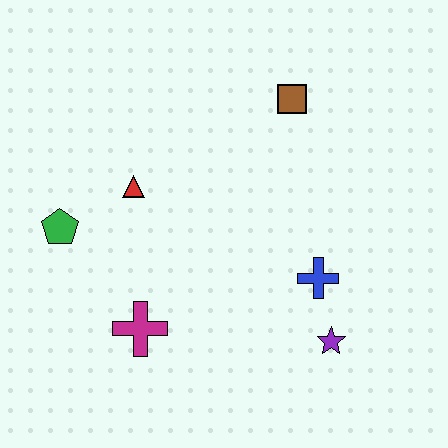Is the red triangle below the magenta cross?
No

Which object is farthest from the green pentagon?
The purple star is farthest from the green pentagon.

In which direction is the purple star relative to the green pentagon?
The purple star is to the right of the green pentagon.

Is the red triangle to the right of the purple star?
No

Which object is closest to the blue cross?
The purple star is closest to the blue cross.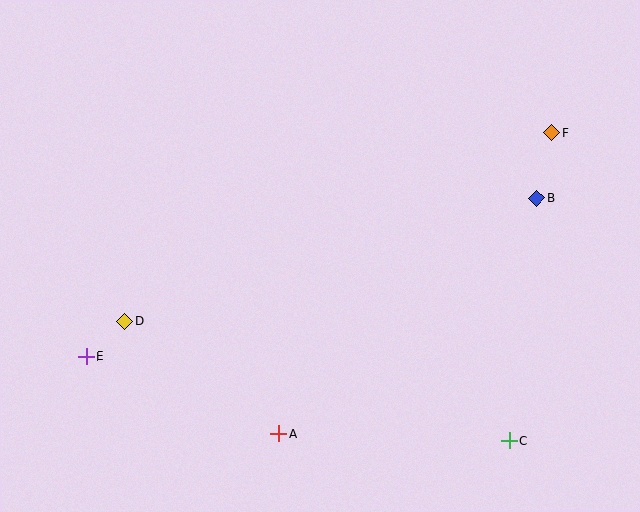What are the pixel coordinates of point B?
Point B is at (536, 198).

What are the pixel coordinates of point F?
Point F is at (552, 133).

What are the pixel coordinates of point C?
Point C is at (509, 440).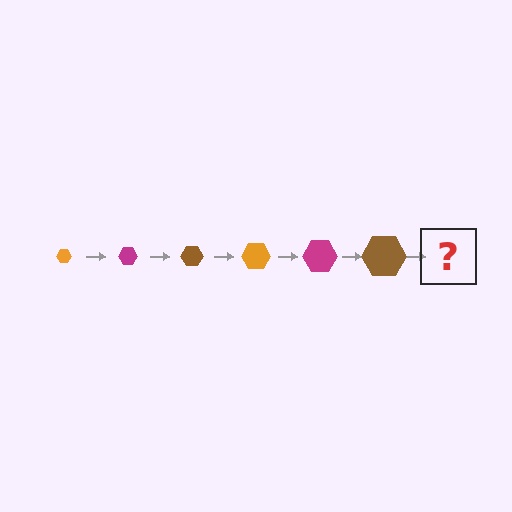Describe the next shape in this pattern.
It should be an orange hexagon, larger than the previous one.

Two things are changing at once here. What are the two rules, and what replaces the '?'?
The two rules are that the hexagon grows larger each step and the color cycles through orange, magenta, and brown. The '?' should be an orange hexagon, larger than the previous one.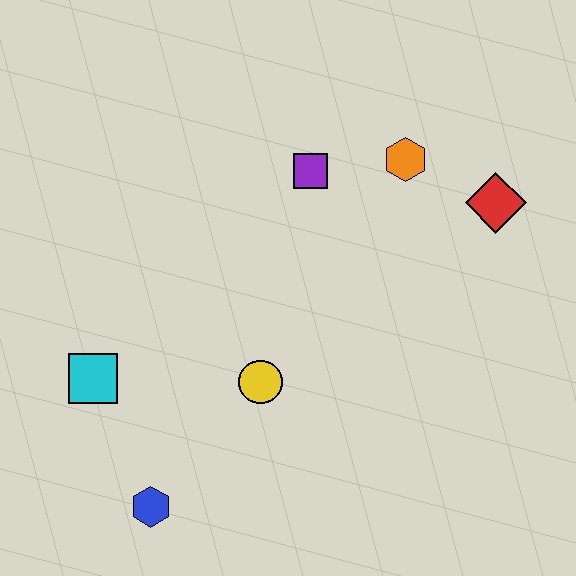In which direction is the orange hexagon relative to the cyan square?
The orange hexagon is to the right of the cyan square.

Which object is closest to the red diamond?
The orange hexagon is closest to the red diamond.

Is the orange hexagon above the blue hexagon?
Yes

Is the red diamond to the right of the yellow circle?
Yes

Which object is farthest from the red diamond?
The blue hexagon is farthest from the red diamond.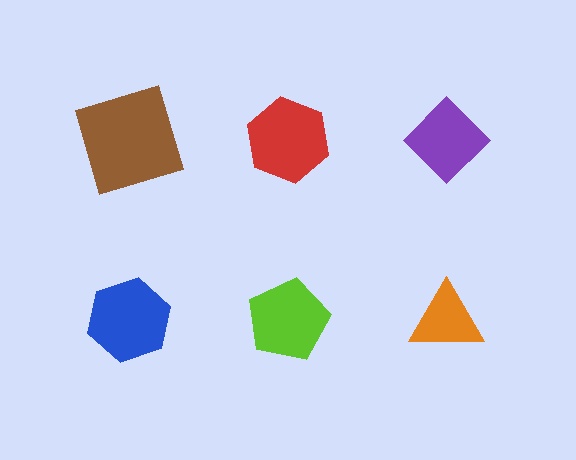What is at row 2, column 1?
A blue hexagon.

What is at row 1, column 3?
A purple diamond.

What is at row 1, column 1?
A brown square.